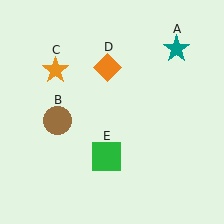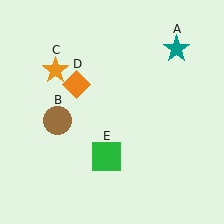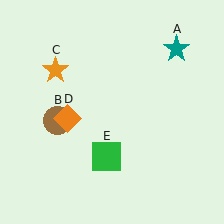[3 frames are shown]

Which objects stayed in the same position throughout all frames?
Teal star (object A) and brown circle (object B) and orange star (object C) and green square (object E) remained stationary.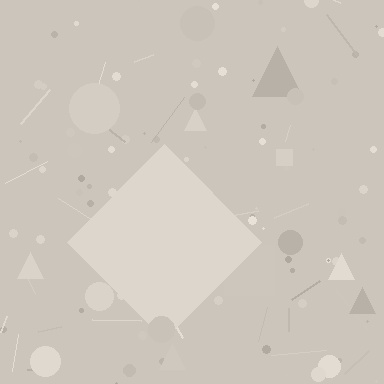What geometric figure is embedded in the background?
A diamond is embedded in the background.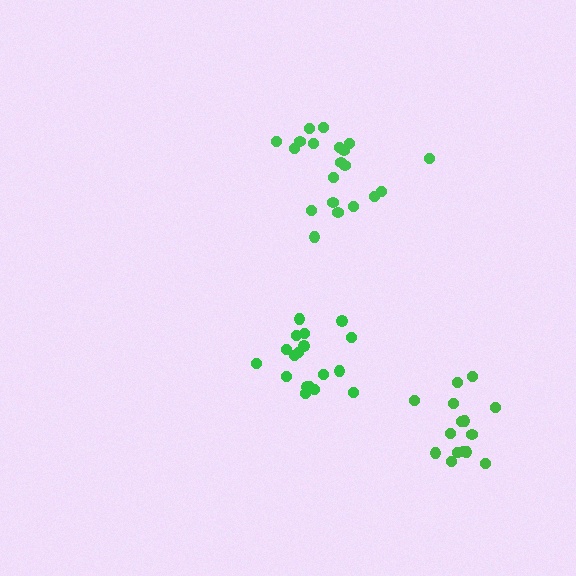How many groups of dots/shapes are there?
There are 3 groups.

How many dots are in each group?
Group 1: 15 dots, Group 2: 20 dots, Group 3: 18 dots (53 total).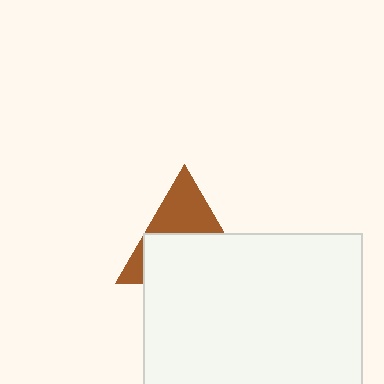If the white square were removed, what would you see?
You would see the complete brown triangle.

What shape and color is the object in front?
The object in front is a white square.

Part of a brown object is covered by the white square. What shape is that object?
It is a triangle.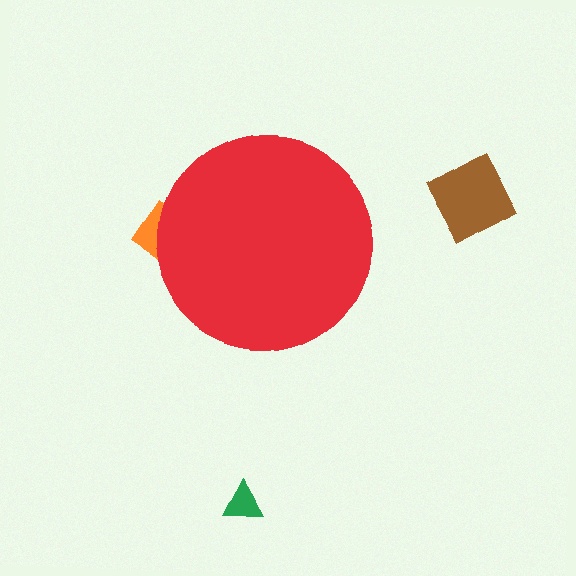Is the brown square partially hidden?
No, the brown square is fully visible.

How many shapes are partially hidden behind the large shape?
2 shapes are partially hidden.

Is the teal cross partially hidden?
Yes, the teal cross is partially hidden behind the red circle.